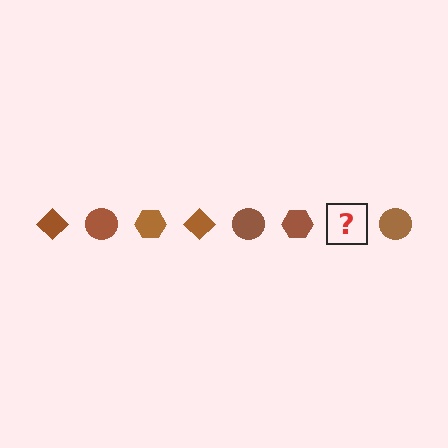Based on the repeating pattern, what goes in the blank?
The blank should be a brown diamond.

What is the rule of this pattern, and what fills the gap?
The rule is that the pattern cycles through diamond, circle, hexagon shapes in brown. The gap should be filled with a brown diamond.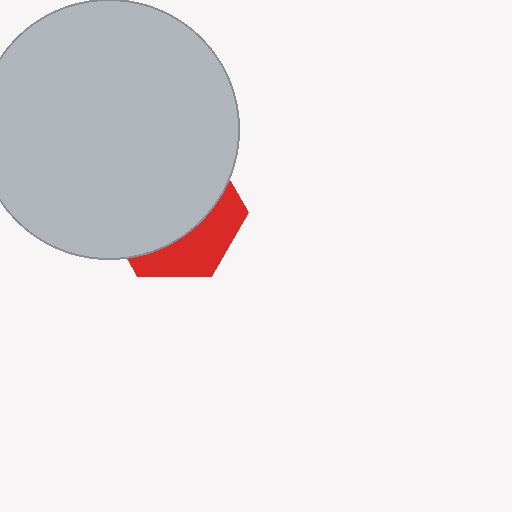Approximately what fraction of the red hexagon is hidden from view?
Roughly 67% of the red hexagon is hidden behind the light gray circle.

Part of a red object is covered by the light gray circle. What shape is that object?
It is a hexagon.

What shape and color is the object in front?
The object in front is a light gray circle.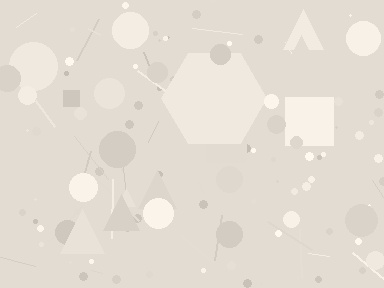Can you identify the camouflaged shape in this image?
The camouflaged shape is a hexagon.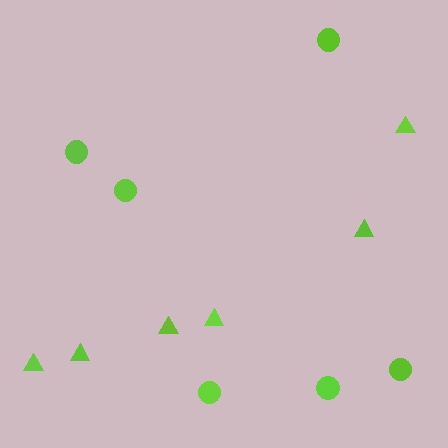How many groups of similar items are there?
There are 2 groups: one group of circles (6) and one group of triangles (6).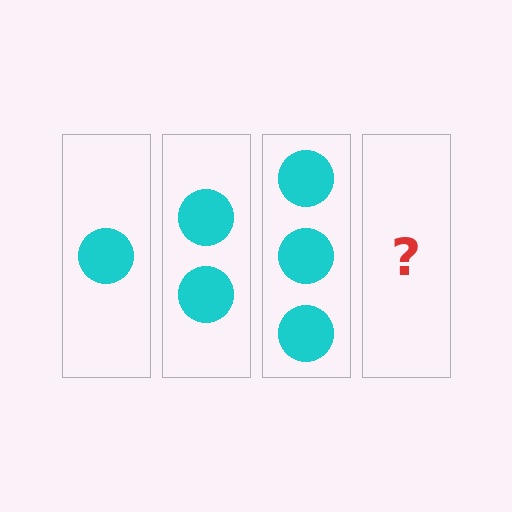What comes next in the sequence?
The next element should be 4 circles.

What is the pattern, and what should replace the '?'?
The pattern is that each step adds one more circle. The '?' should be 4 circles.